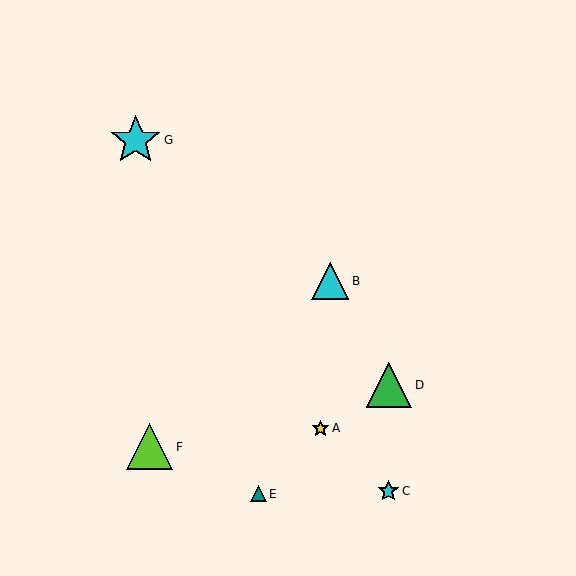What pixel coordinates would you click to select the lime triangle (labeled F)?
Click at (149, 447) to select the lime triangle F.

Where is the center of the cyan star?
The center of the cyan star is at (388, 491).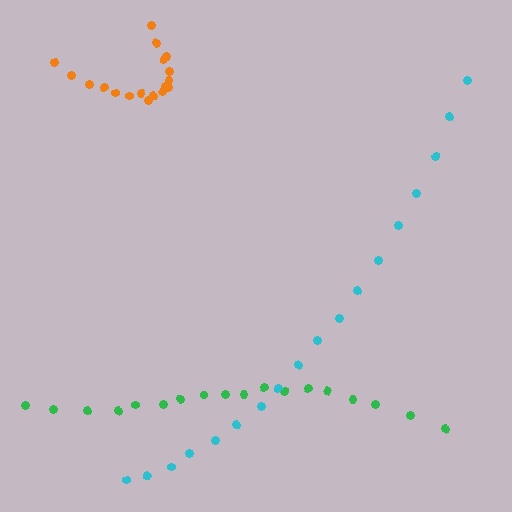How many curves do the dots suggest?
There are 3 distinct paths.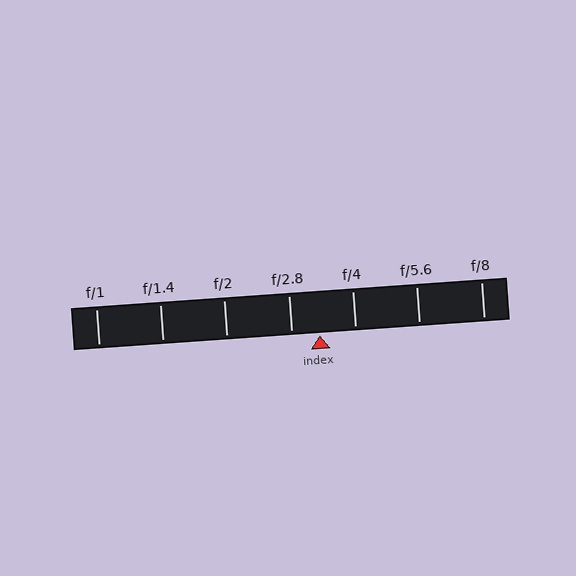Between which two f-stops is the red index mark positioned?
The index mark is between f/2.8 and f/4.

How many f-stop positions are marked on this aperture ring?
There are 7 f-stop positions marked.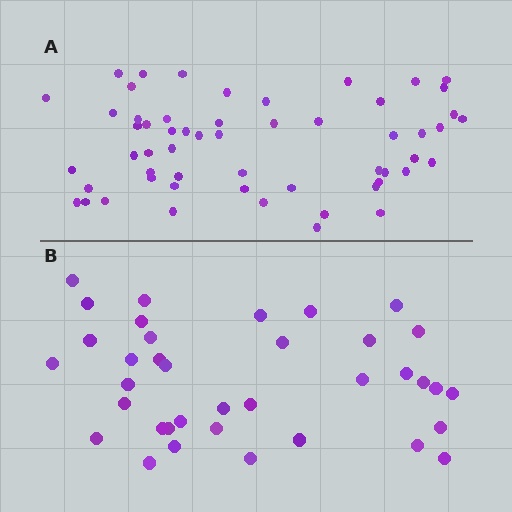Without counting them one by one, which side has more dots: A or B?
Region A (the top region) has more dots.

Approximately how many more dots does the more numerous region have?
Region A has approximately 20 more dots than region B.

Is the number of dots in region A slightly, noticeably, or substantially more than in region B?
Region A has substantially more. The ratio is roughly 1.5 to 1.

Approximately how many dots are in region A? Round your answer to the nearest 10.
About 60 dots. (The exact count is 56, which rounds to 60.)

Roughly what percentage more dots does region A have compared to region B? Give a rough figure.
About 50% more.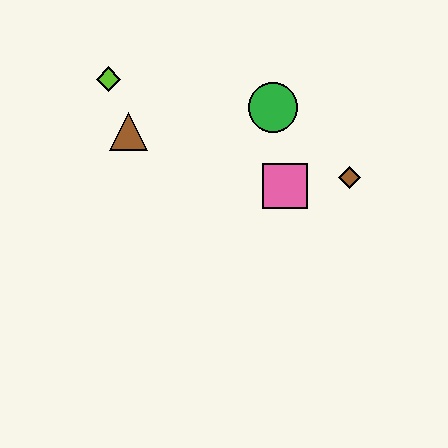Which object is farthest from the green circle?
The lime diamond is farthest from the green circle.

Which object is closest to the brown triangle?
The lime diamond is closest to the brown triangle.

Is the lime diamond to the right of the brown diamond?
No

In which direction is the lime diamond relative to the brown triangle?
The lime diamond is above the brown triangle.